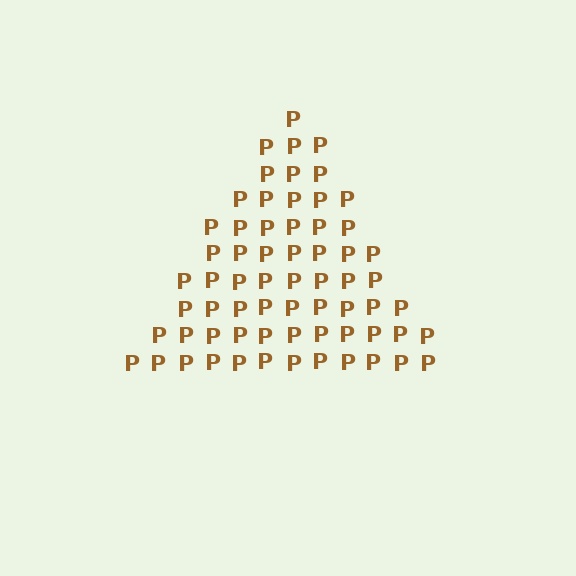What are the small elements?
The small elements are letter P's.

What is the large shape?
The large shape is a triangle.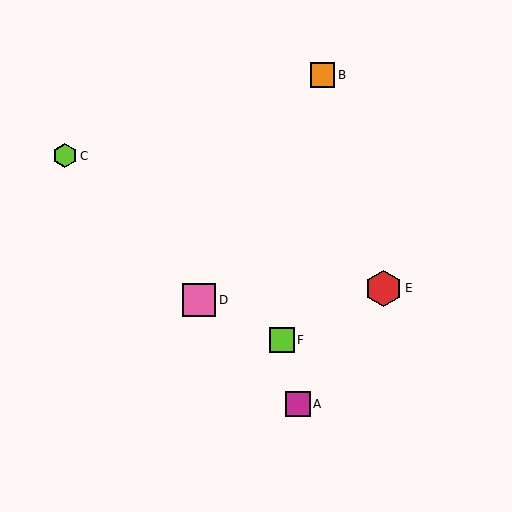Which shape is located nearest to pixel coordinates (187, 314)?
The pink square (labeled D) at (199, 300) is nearest to that location.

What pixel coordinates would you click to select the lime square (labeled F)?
Click at (282, 340) to select the lime square F.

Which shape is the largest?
The red hexagon (labeled E) is the largest.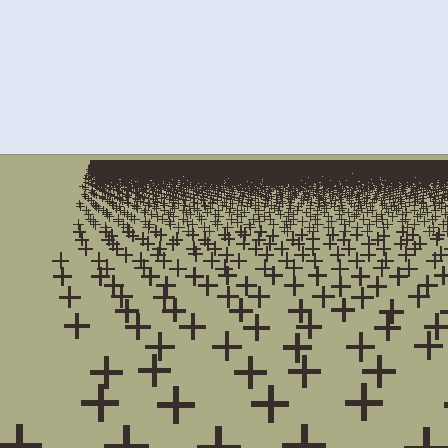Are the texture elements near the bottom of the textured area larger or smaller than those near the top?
Larger. Near the bottom, elements are closer to the viewer and appear at a bigger on-screen size.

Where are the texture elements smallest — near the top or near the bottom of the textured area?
Near the top.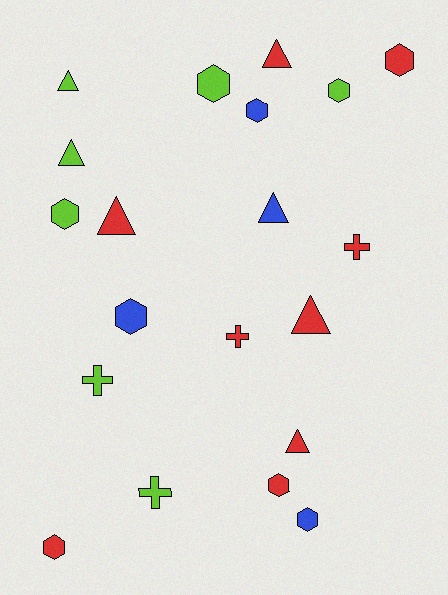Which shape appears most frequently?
Hexagon, with 9 objects.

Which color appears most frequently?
Red, with 9 objects.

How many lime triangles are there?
There are 2 lime triangles.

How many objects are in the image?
There are 20 objects.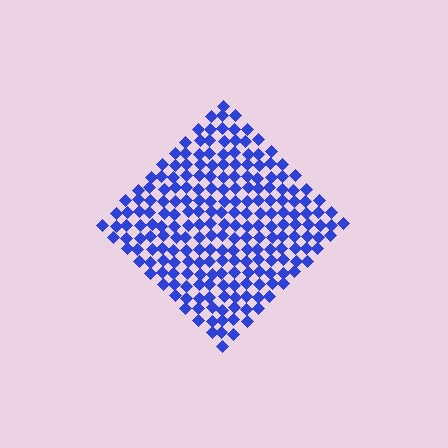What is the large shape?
The large shape is a diamond.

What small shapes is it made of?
It is made of small diamonds.